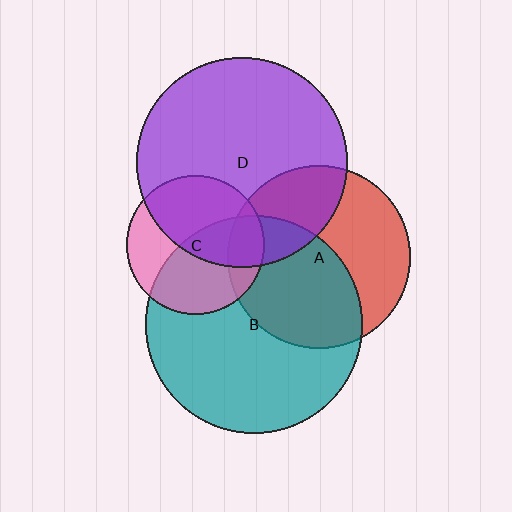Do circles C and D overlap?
Yes.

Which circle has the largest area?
Circle B (teal).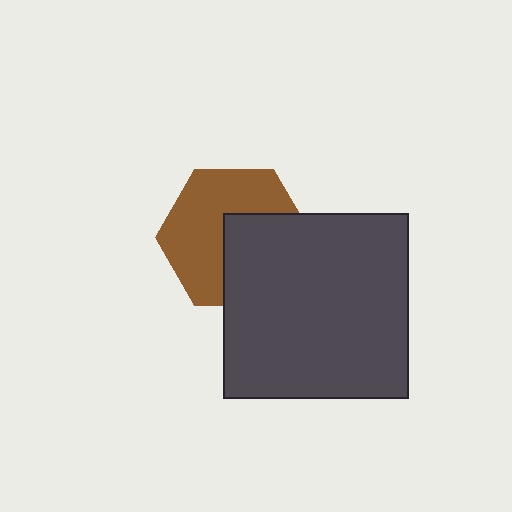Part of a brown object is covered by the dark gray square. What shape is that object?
It is a hexagon.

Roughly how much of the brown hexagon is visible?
About half of it is visible (roughly 58%).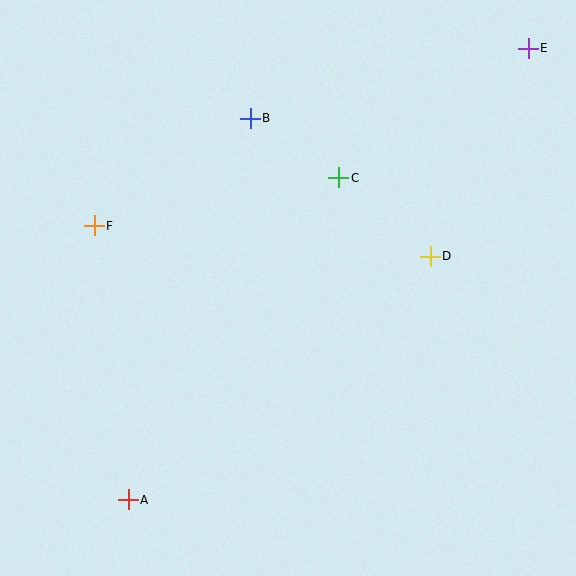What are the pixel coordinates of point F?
Point F is at (94, 226).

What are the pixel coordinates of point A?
Point A is at (128, 500).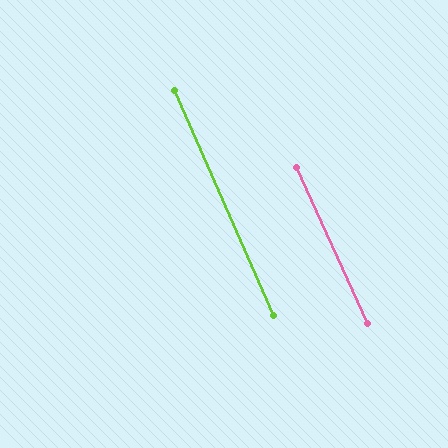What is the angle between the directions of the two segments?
Approximately 1 degree.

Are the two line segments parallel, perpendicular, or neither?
Parallel — their directions differ by only 0.5°.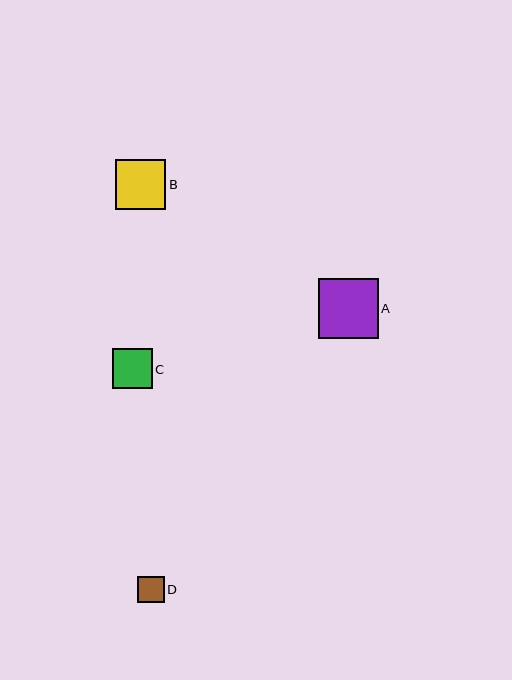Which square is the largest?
Square A is the largest with a size of approximately 60 pixels.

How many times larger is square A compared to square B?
Square A is approximately 1.2 times the size of square B.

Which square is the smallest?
Square D is the smallest with a size of approximately 26 pixels.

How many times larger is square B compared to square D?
Square B is approximately 1.9 times the size of square D.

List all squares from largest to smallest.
From largest to smallest: A, B, C, D.